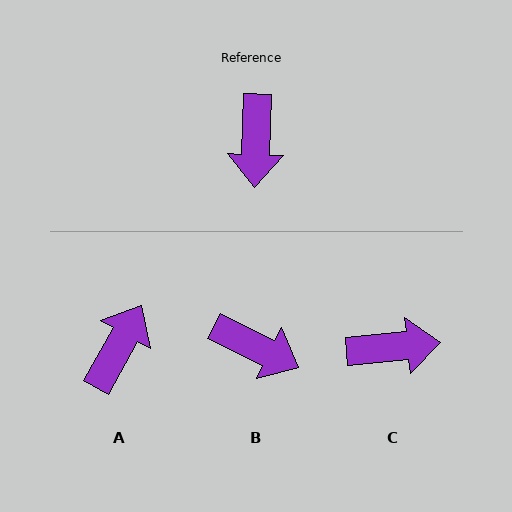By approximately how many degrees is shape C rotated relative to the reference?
Approximately 97 degrees counter-clockwise.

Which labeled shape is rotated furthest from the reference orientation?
A, about 153 degrees away.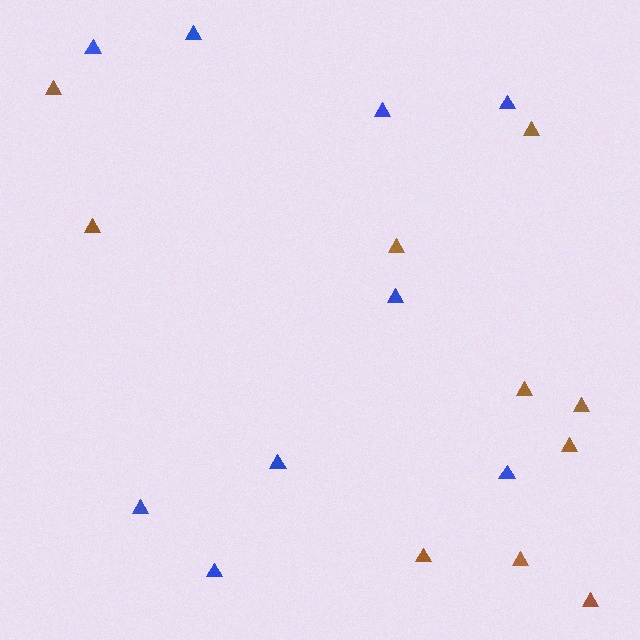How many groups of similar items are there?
There are 2 groups: one group of blue triangles (9) and one group of brown triangles (10).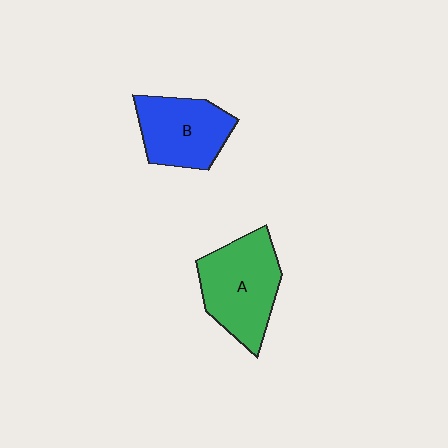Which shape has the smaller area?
Shape B (blue).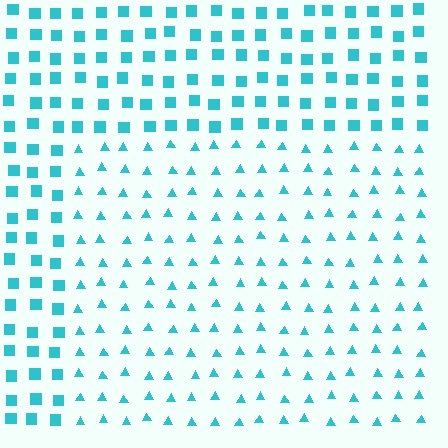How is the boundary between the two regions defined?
The boundary is defined by a change in element shape: triangles inside vs. squares outside. All elements share the same color and spacing.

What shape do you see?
I see a rectangle.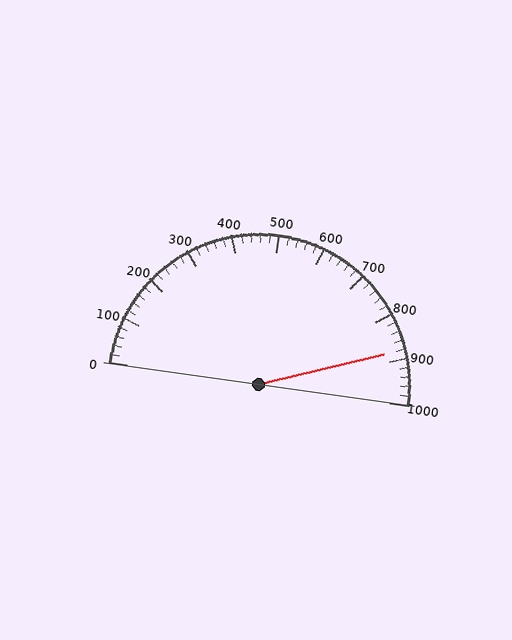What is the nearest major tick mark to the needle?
The nearest major tick mark is 900.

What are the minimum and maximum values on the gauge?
The gauge ranges from 0 to 1000.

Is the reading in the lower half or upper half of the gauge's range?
The reading is in the upper half of the range (0 to 1000).